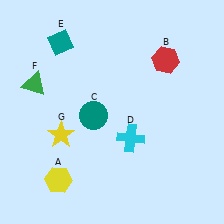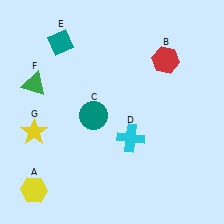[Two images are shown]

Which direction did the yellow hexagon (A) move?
The yellow hexagon (A) moved left.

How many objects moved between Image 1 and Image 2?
2 objects moved between the two images.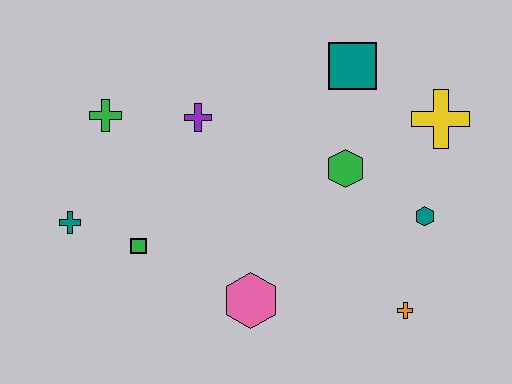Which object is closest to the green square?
The teal cross is closest to the green square.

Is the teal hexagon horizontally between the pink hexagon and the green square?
No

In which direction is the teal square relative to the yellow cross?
The teal square is to the left of the yellow cross.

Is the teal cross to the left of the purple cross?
Yes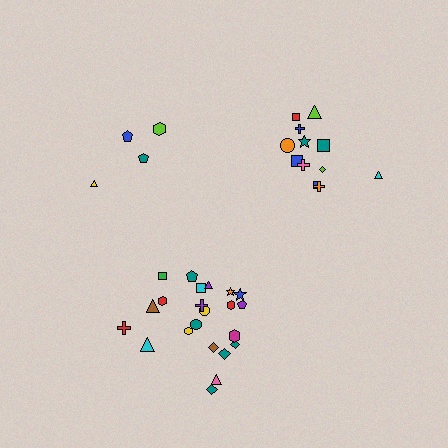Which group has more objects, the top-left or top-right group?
The top-right group.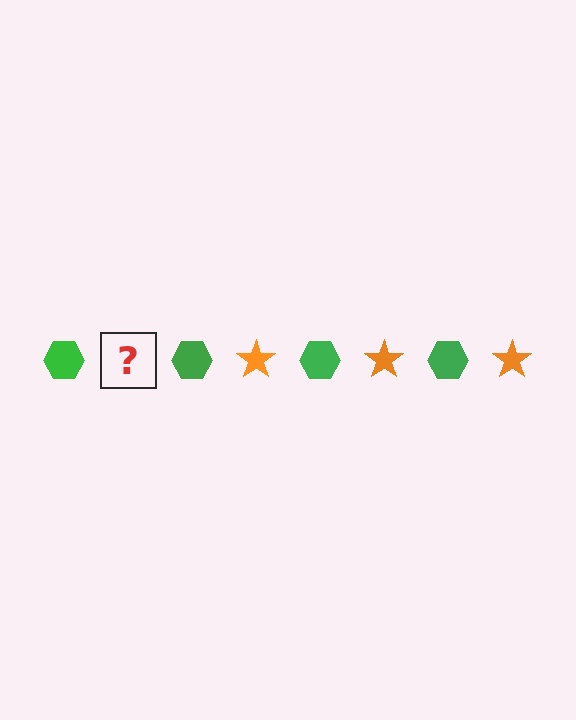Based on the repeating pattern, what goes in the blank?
The blank should be an orange star.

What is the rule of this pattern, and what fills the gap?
The rule is that the pattern alternates between green hexagon and orange star. The gap should be filled with an orange star.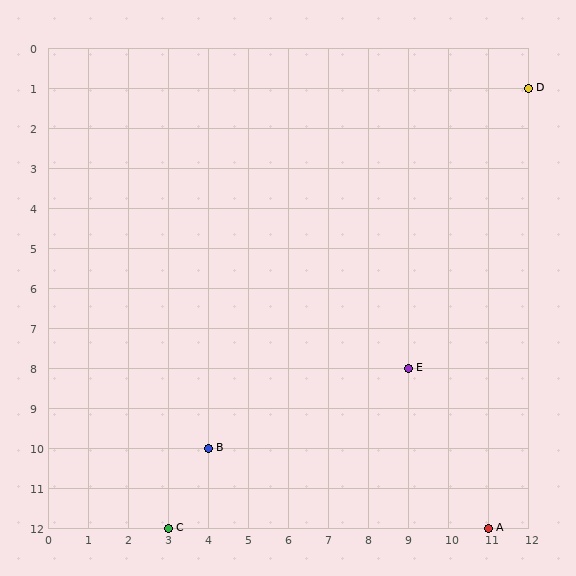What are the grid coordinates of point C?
Point C is at grid coordinates (3, 12).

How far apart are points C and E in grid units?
Points C and E are 6 columns and 4 rows apart (about 7.2 grid units diagonally).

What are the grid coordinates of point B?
Point B is at grid coordinates (4, 10).